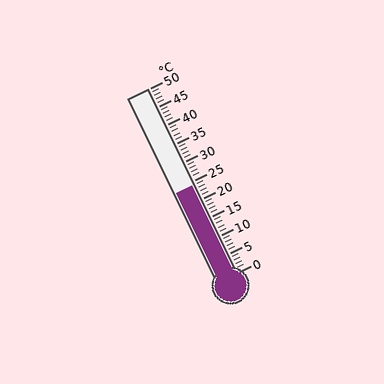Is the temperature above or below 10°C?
The temperature is above 10°C.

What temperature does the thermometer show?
The thermometer shows approximately 24°C.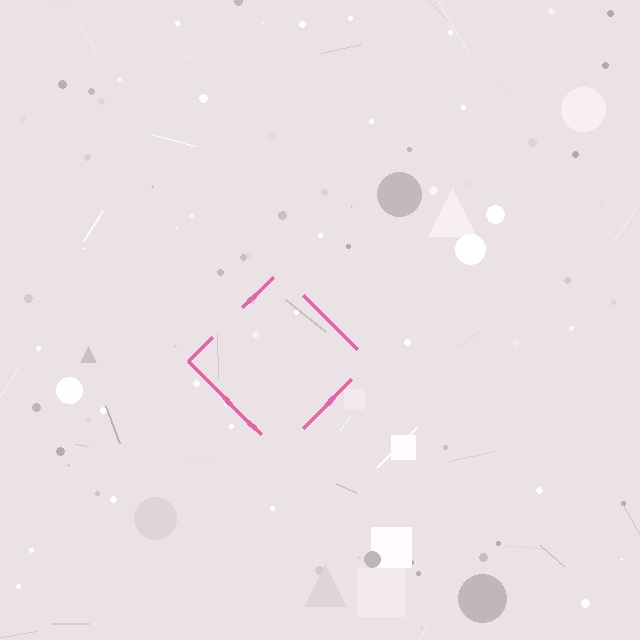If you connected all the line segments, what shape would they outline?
They would outline a diamond.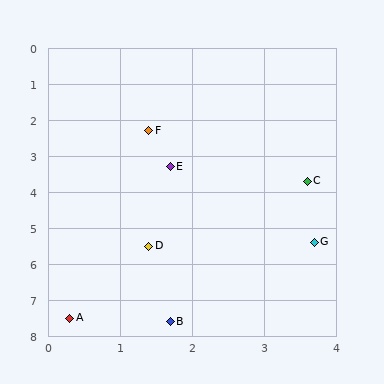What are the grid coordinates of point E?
Point E is at approximately (1.7, 3.3).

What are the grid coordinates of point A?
Point A is at approximately (0.3, 7.5).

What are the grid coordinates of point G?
Point G is at approximately (3.7, 5.4).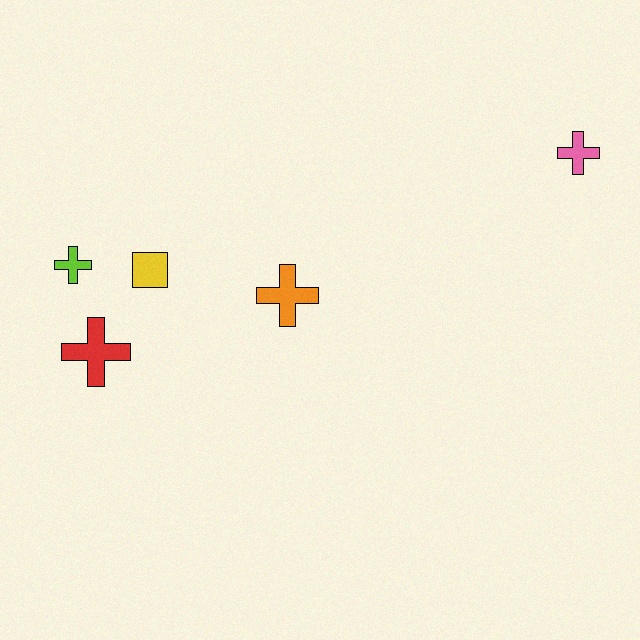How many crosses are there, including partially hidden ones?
There are 4 crosses.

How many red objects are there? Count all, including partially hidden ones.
There is 1 red object.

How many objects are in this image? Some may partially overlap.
There are 5 objects.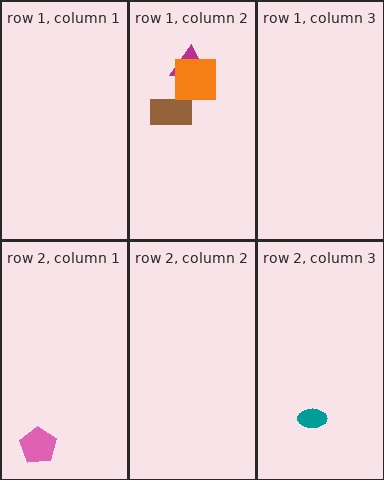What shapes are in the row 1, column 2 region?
The brown rectangle, the magenta triangle, the orange square.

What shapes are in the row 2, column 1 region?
The pink pentagon.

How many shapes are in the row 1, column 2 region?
3.